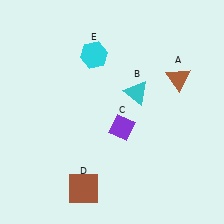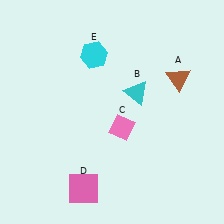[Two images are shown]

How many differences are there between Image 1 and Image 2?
There are 2 differences between the two images.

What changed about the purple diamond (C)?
In Image 1, C is purple. In Image 2, it changed to pink.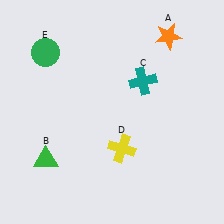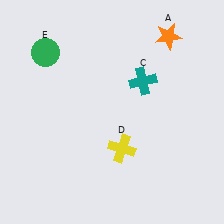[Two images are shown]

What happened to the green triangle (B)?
The green triangle (B) was removed in Image 2. It was in the bottom-left area of Image 1.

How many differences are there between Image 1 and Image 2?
There is 1 difference between the two images.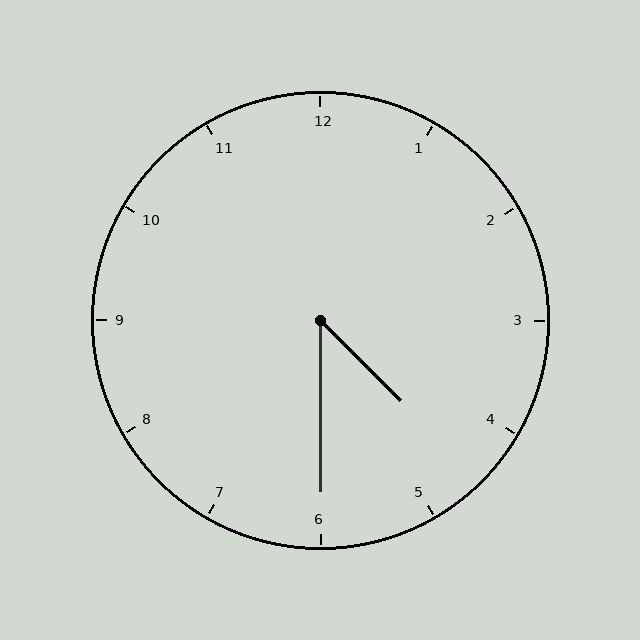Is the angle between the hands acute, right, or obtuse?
It is acute.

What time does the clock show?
4:30.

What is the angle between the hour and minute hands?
Approximately 45 degrees.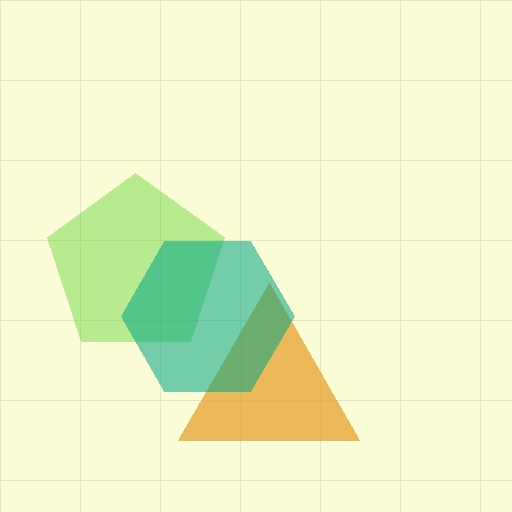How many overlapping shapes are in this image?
There are 3 overlapping shapes in the image.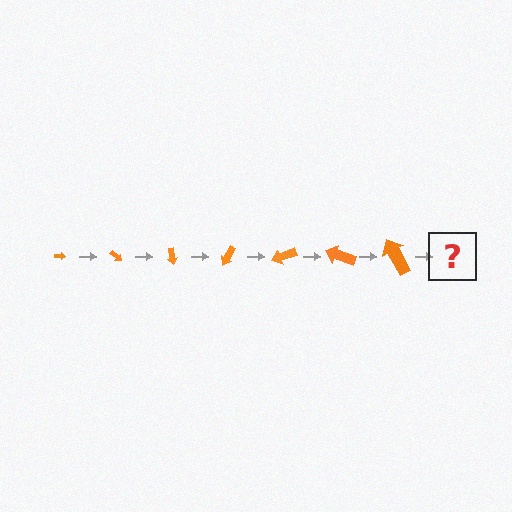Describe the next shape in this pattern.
It should be an arrow, larger than the previous one and rotated 280 degrees from the start.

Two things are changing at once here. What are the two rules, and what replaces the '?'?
The two rules are that the arrow grows larger each step and it rotates 40 degrees each step. The '?' should be an arrow, larger than the previous one and rotated 280 degrees from the start.